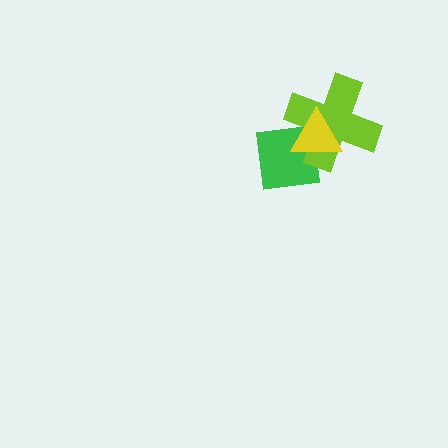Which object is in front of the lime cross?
The yellow triangle is in front of the lime cross.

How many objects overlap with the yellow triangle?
2 objects overlap with the yellow triangle.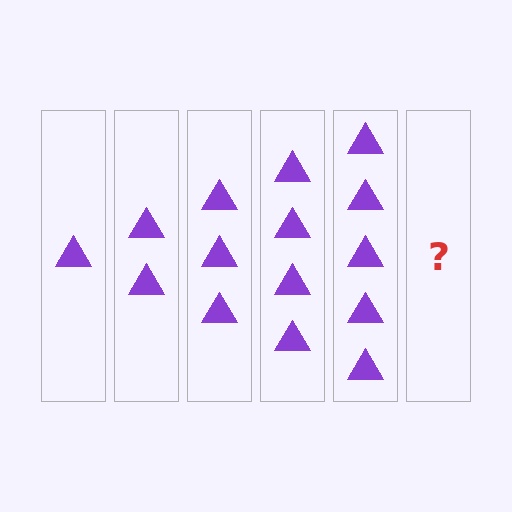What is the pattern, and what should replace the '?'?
The pattern is that each step adds one more triangle. The '?' should be 6 triangles.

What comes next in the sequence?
The next element should be 6 triangles.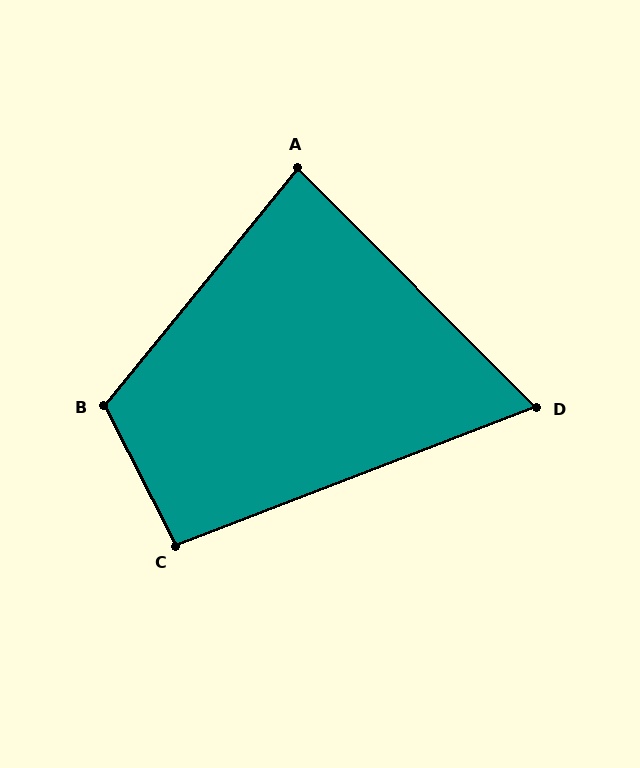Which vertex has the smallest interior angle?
D, at approximately 66 degrees.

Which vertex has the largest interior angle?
B, at approximately 114 degrees.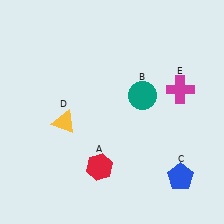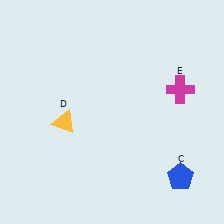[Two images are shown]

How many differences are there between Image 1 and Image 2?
There are 2 differences between the two images.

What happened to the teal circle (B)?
The teal circle (B) was removed in Image 2. It was in the top-right area of Image 1.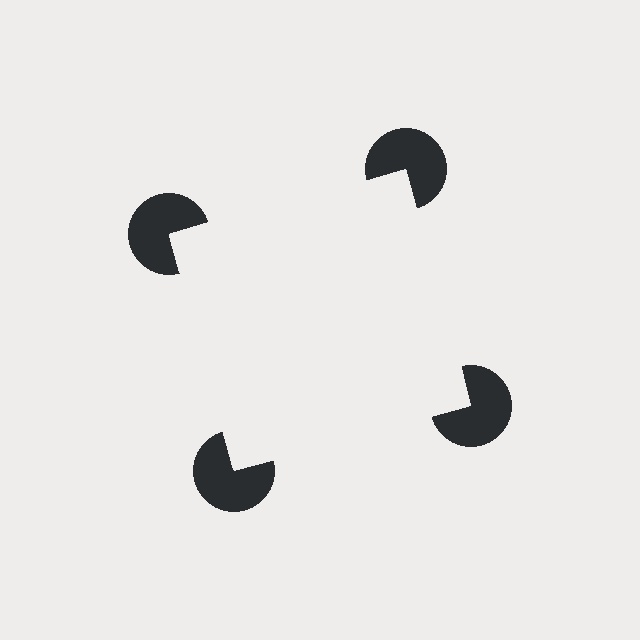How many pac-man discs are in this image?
There are 4 — one at each vertex of the illusory square.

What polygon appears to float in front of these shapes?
An illusory square — its edges are inferred from the aligned wedge cuts in the pac-man discs, not physically drawn.